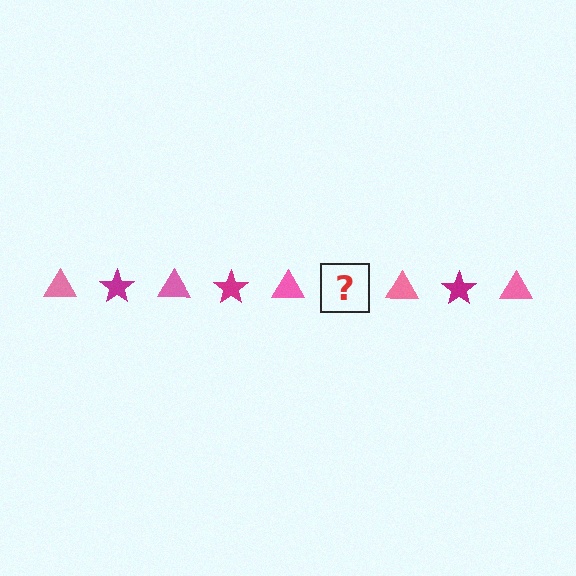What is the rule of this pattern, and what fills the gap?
The rule is that the pattern alternates between pink triangle and magenta star. The gap should be filled with a magenta star.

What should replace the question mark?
The question mark should be replaced with a magenta star.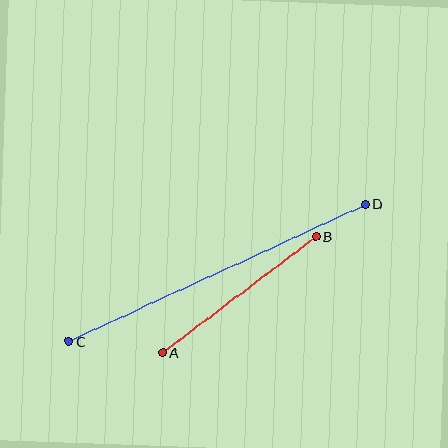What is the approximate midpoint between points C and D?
The midpoint is at approximately (217, 273) pixels.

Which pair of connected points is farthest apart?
Points C and D are farthest apart.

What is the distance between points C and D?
The distance is approximately 327 pixels.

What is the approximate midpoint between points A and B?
The midpoint is at approximately (239, 295) pixels.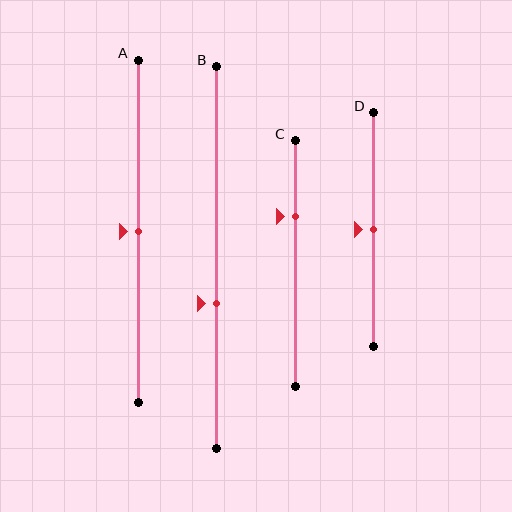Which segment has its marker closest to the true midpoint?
Segment A has its marker closest to the true midpoint.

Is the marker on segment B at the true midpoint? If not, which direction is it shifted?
No, the marker on segment B is shifted downward by about 12% of the segment length.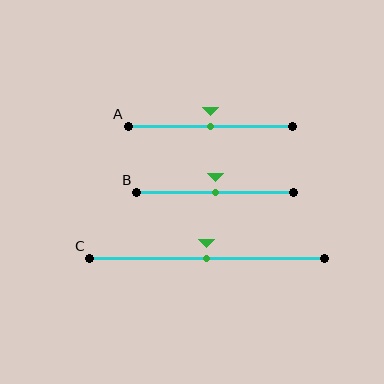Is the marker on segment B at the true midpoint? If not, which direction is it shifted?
Yes, the marker on segment B is at the true midpoint.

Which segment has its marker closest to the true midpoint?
Segment A has its marker closest to the true midpoint.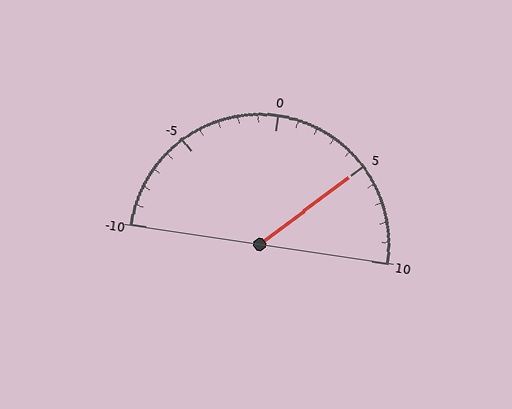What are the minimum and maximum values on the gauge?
The gauge ranges from -10 to 10.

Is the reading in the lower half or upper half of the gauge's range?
The reading is in the upper half of the range (-10 to 10).